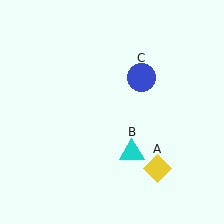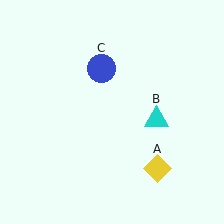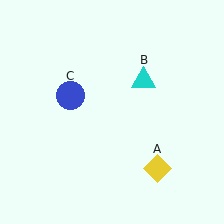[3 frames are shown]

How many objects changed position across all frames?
2 objects changed position: cyan triangle (object B), blue circle (object C).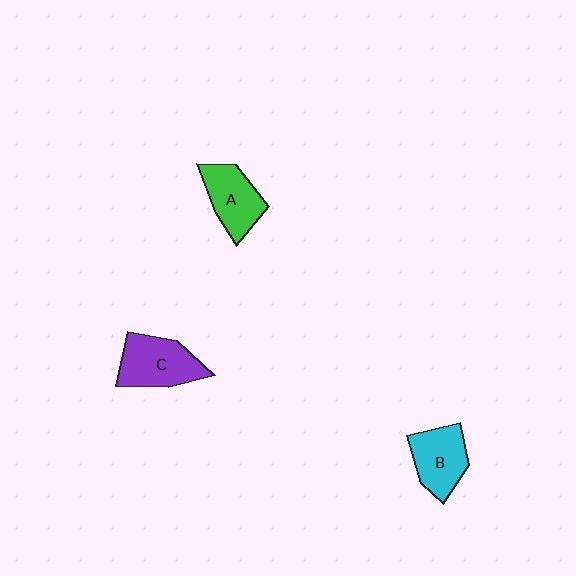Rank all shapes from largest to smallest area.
From largest to smallest: C (purple), B (cyan), A (green).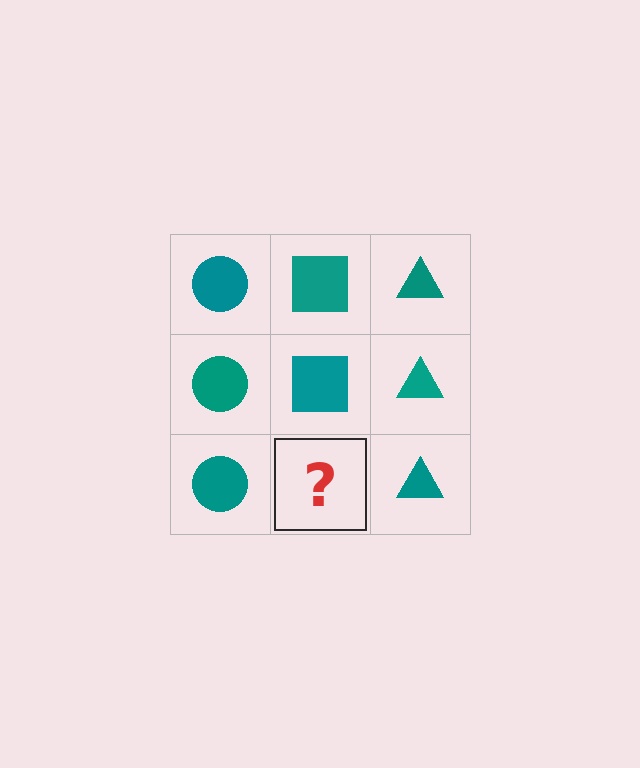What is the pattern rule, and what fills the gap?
The rule is that each column has a consistent shape. The gap should be filled with a teal square.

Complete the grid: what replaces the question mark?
The question mark should be replaced with a teal square.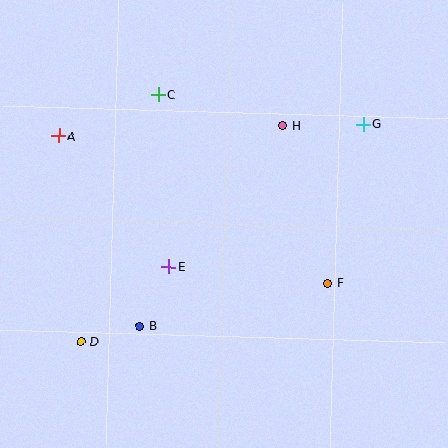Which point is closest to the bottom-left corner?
Point D is closest to the bottom-left corner.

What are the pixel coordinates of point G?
Point G is at (363, 124).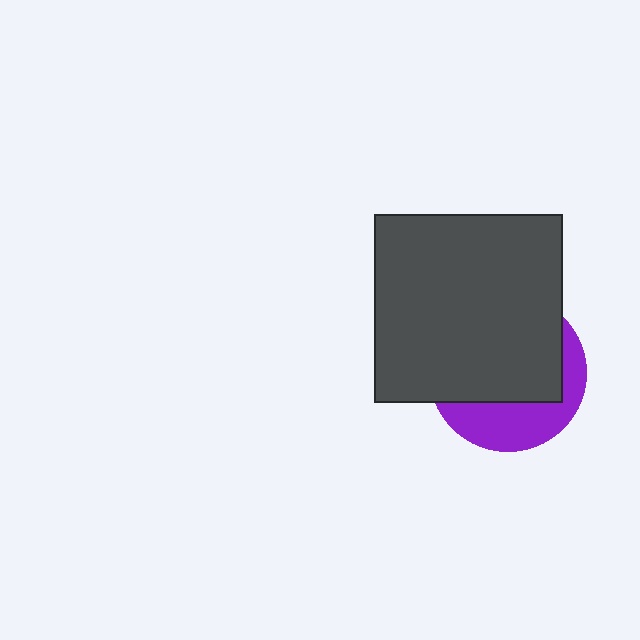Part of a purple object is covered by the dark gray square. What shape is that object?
It is a circle.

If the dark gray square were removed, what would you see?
You would see the complete purple circle.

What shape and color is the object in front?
The object in front is a dark gray square.